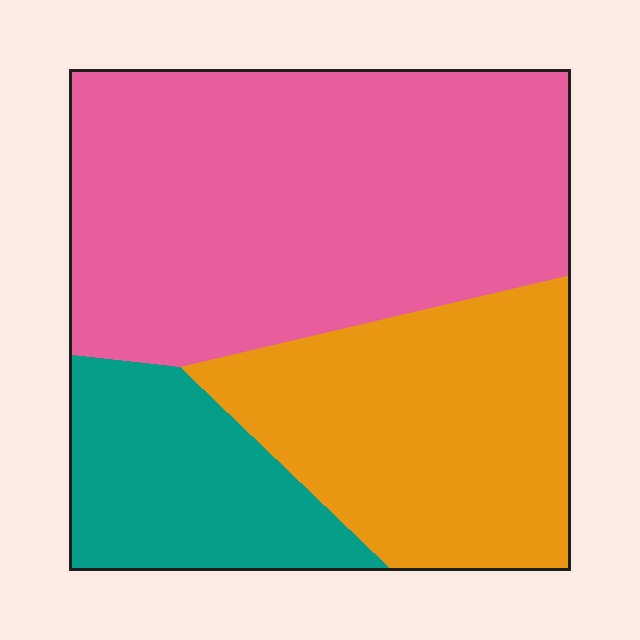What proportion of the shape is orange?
Orange covers around 30% of the shape.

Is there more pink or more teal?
Pink.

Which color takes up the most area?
Pink, at roughly 50%.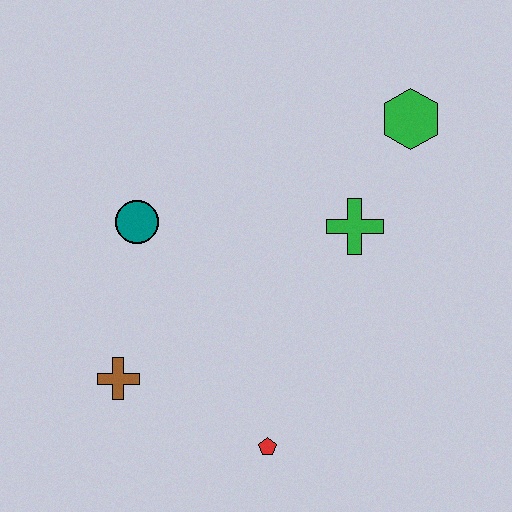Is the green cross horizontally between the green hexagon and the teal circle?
Yes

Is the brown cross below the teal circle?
Yes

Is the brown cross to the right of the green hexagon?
No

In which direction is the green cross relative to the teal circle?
The green cross is to the right of the teal circle.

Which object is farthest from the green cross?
The brown cross is farthest from the green cross.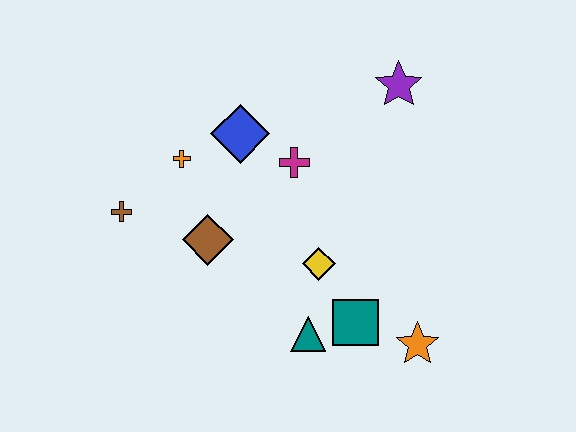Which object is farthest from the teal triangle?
The purple star is farthest from the teal triangle.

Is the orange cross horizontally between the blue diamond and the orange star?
No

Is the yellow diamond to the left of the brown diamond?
No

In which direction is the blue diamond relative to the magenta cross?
The blue diamond is to the left of the magenta cross.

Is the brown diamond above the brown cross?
No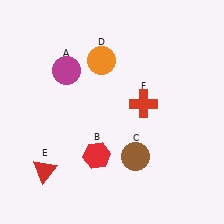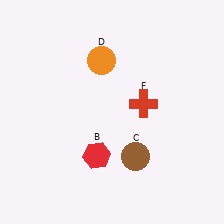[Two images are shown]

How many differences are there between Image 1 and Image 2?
There are 2 differences between the two images.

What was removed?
The red triangle (E), the magenta circle (A) were removed in Image 2.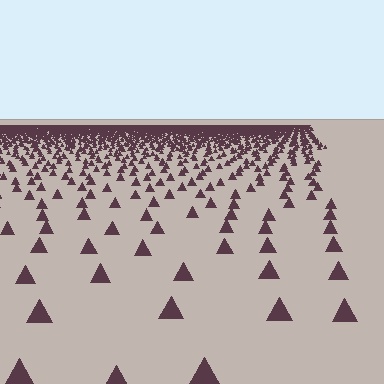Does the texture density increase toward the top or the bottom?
Density increases toward the top.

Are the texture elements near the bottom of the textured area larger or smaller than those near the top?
Larger. Near the bottom, elements are closer to the viewer and appear at a bigger on-screen size.